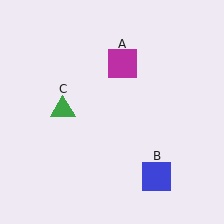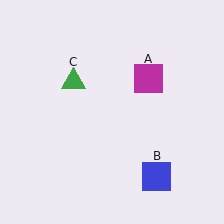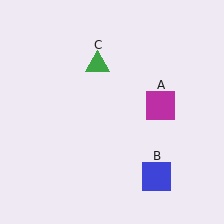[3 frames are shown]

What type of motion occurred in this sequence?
The magenta square (object A), green triangle (object C) rotated clockwise around the center of the scene.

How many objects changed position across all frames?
2 objects changed position: magenta square (object A), green triangle (object C).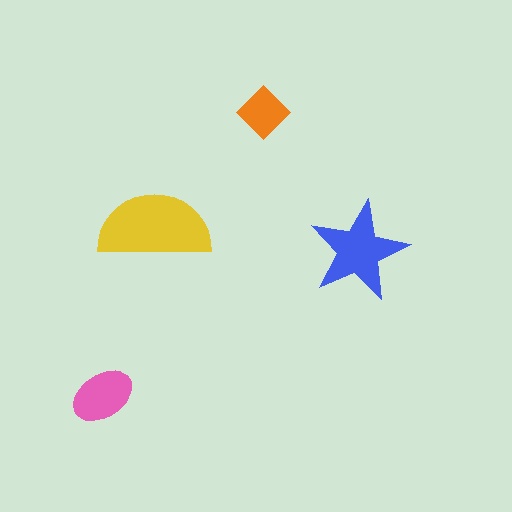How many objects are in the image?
There are 4 objects in the image.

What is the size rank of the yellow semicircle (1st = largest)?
1st.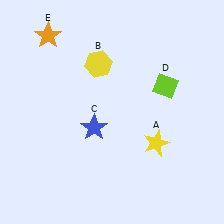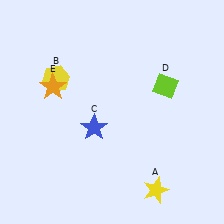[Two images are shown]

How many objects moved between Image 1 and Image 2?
3 objects moved between the two images.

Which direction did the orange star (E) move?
The orange star (E) moved down.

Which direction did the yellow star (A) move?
The yellow star (A) moved down.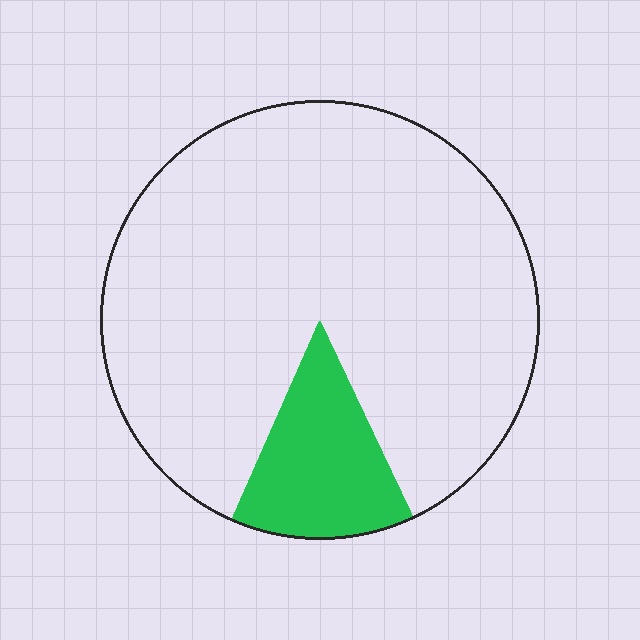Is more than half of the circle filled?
No.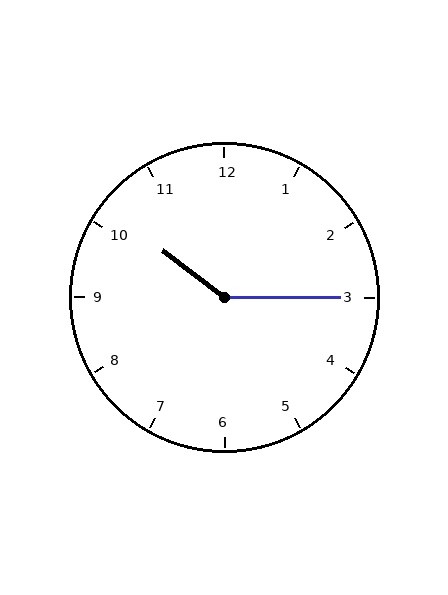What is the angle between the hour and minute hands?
Approximately 142 degrees.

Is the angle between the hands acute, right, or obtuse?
It is obtuse.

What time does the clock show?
10:15.